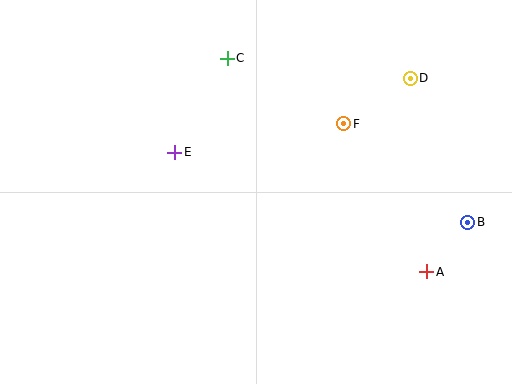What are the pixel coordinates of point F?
Point F is at (344, 124).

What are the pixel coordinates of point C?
Point C is at (227, 58).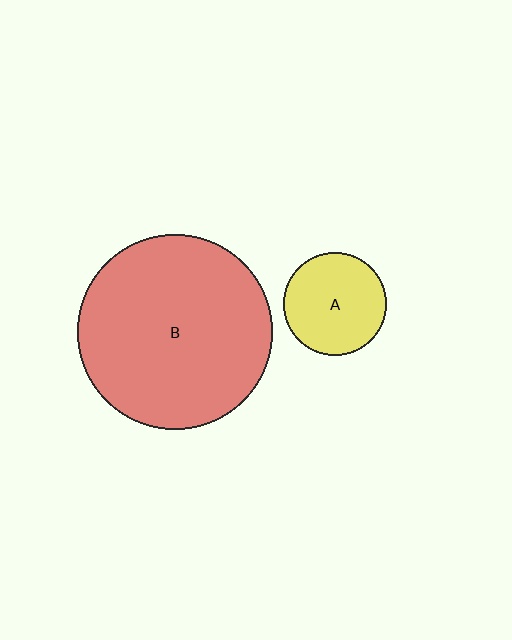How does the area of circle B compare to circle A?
Approximately 3.6 times.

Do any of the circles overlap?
No, none of the circles overlap.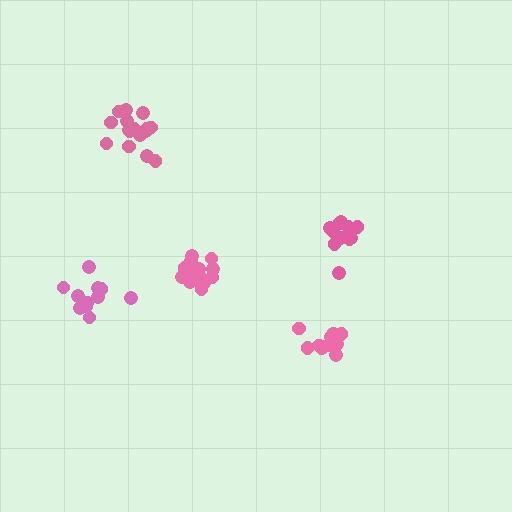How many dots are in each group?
Group 1: 17 dots, Group 2: 12 dots, Group 3: 14 dots, Group 4: 12 dots, Group 5: 11 dots (66 total).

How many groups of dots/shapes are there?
There are 5 groups.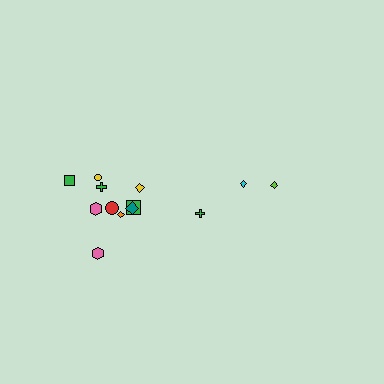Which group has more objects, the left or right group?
The left group.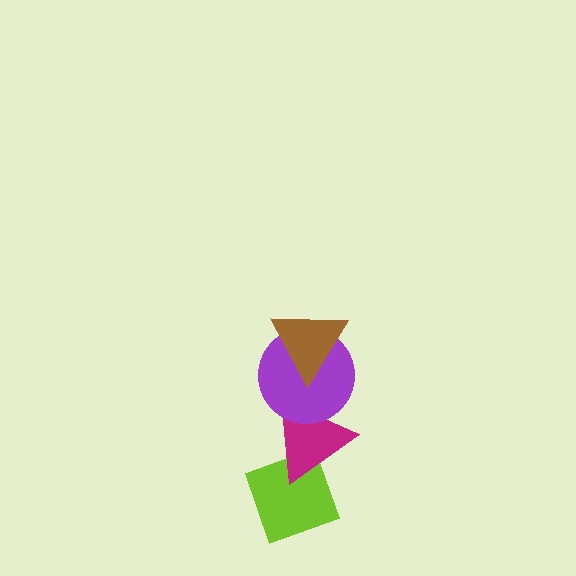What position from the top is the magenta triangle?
The magenta triangle is 3rd from the top.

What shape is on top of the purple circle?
The brown triangle is on top of the purple circle.